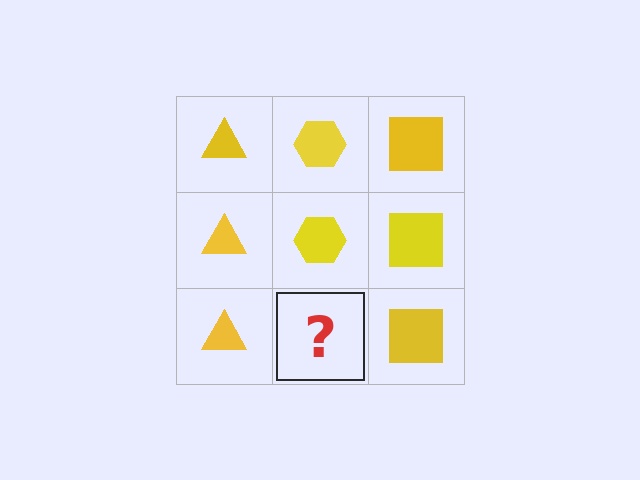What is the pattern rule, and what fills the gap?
The rule is that each column has a consistent shape. The gap should be filled with a yellow hexagon.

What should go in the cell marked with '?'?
The missing cell should contain a yellow hexagon.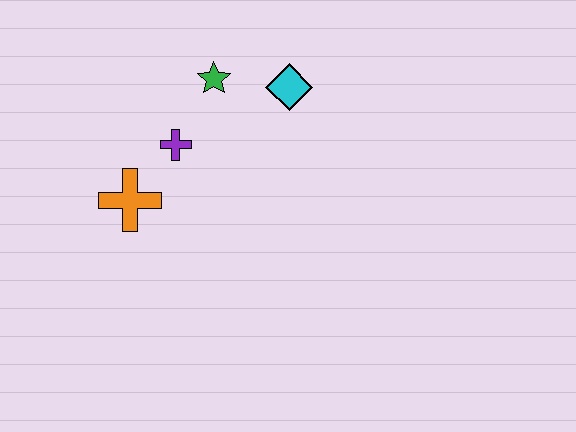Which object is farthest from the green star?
The orange cross is farthest from the green star.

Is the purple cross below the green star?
Yes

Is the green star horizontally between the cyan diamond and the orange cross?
Yes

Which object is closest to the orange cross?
The purple cross is closest to the orange cross.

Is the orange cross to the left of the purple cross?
Yes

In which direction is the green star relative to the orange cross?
The green star is above the orange cross.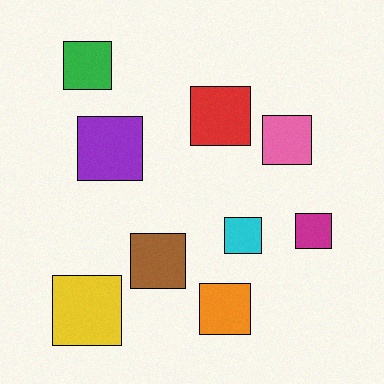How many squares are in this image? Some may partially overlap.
There are 9 squares.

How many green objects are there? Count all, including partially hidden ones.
There is 1 green object.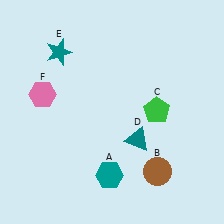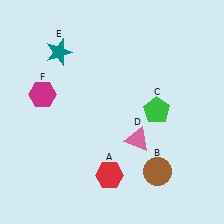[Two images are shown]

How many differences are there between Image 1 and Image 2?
There are 3 differences between the two images.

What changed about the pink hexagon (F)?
In Image 1, F is pink. In Image 2, it changed to magenta.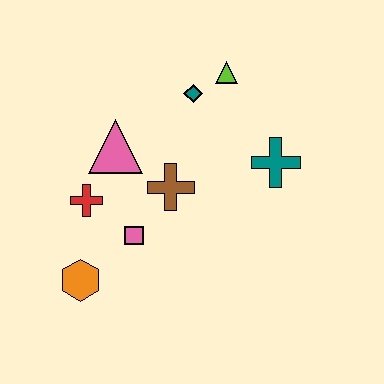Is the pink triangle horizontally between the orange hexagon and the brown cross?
Yes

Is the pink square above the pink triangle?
No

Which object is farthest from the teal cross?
The orange hexagon is farthest from the teal cross.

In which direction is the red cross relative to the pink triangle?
The red cross is below the pink triangle.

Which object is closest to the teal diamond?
The lime triangle is closest to the teal diamond.